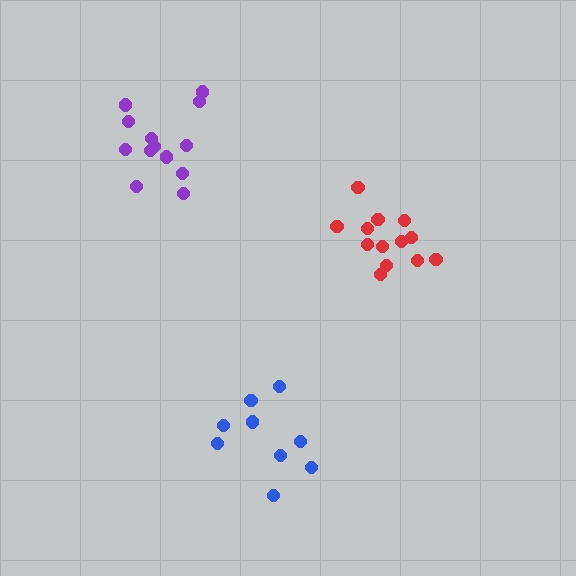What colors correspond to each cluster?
The clusters are colored: red, purple, blue.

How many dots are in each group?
Group 1: 13 dots, Group 2: 13 dots, Group 3: 9 dots (35 total).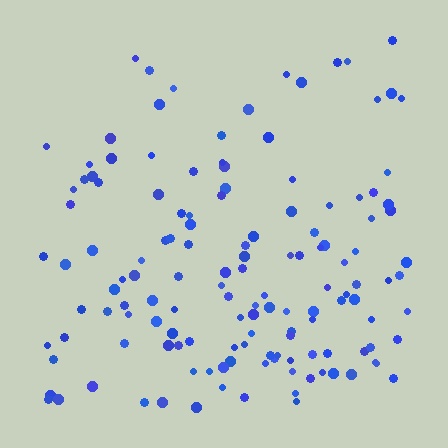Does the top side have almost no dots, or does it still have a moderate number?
Still a moderate number, just noticeably fewer than the bottom.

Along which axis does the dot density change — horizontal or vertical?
Vertical.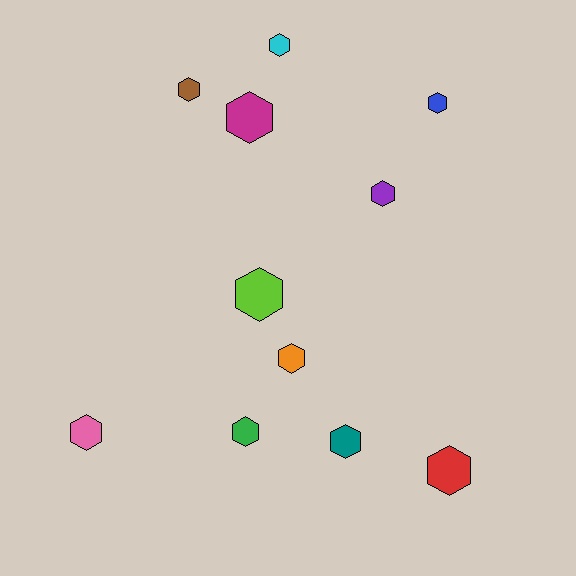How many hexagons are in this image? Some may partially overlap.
There are 11 hexagons.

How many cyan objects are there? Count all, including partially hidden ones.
There is 1 cyan object.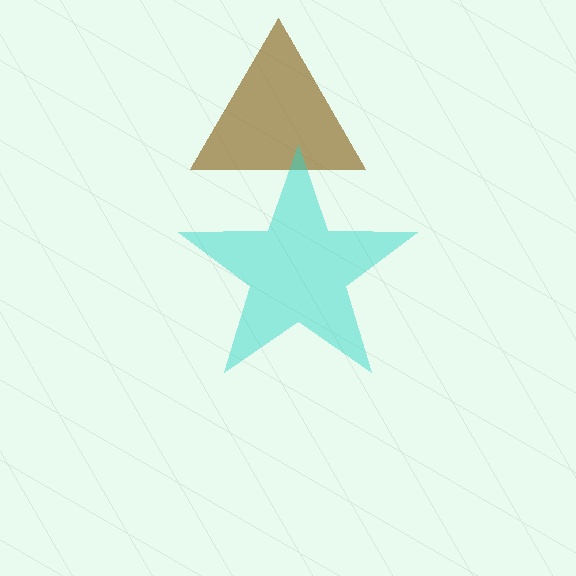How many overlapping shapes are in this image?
There are 2 overlapping shapes in the image.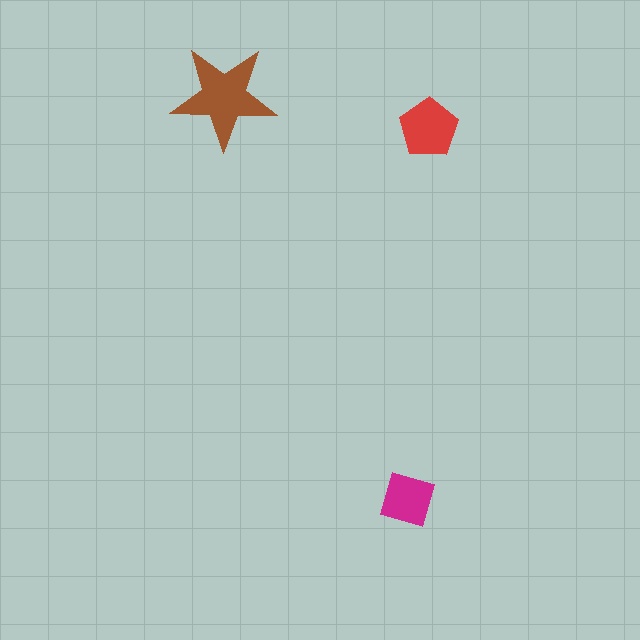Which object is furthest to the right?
The red pentagon is rightmost.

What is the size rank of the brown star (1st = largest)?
1st.